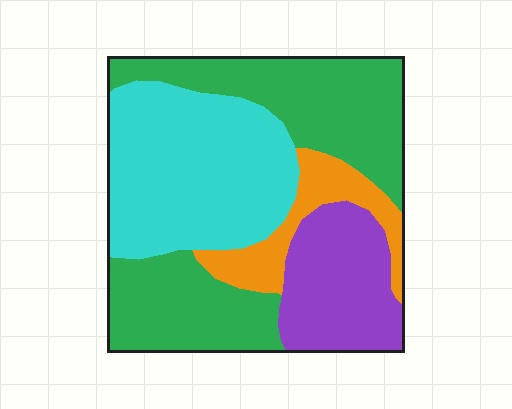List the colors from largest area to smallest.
From largest to smallest: green, cyan, purple, orange.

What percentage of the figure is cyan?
Cyan takes up about one third (1/3) of the figure.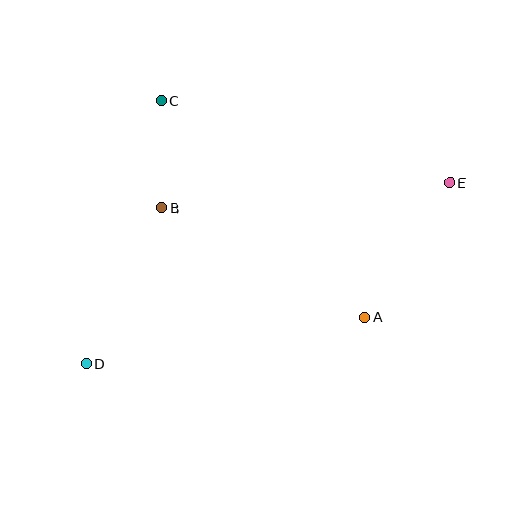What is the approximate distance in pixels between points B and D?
The distance between B and D is approximately 173 pixels.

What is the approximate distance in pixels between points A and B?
The distance between A and B is approximately 231 pixels.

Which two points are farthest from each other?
Points D and E are farthest from each other.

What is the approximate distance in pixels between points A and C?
The distance between A and C is approximately 297 pixels.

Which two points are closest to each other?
Points B and C are closest to each other.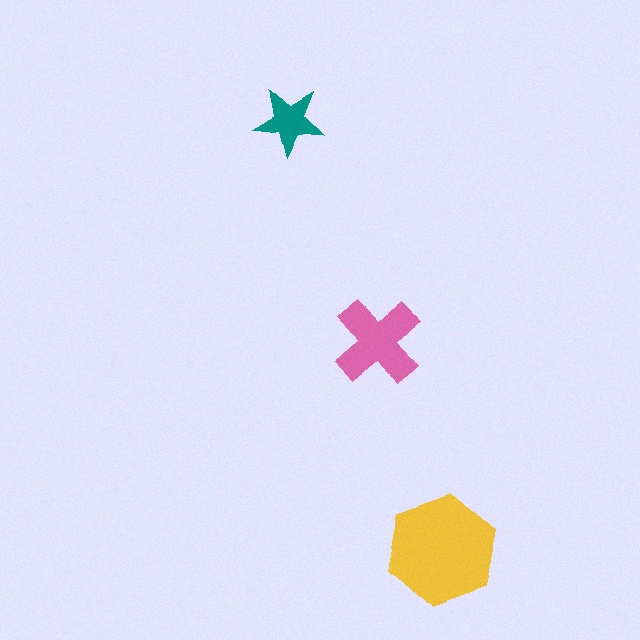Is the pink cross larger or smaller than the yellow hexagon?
Smaller.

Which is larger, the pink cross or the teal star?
The pink cross.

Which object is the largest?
The yellow hexagon.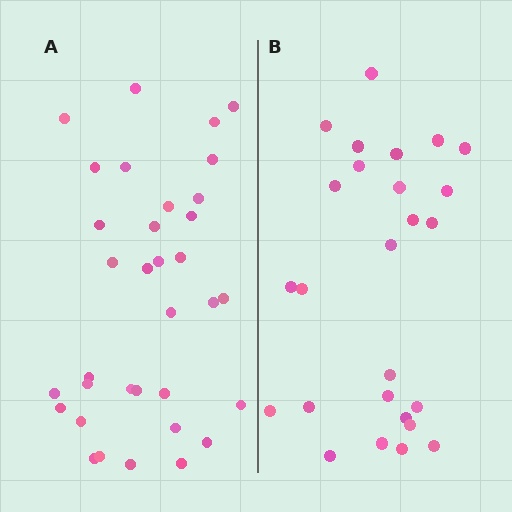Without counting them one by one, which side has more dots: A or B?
Region A (the left region) has more dots.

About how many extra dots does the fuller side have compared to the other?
Region A has roughly 8 or so more dots than region B.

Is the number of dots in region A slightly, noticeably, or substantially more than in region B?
Region A has noticeably more, but not dramatically so. The ratio is roughly 1.3 to 1.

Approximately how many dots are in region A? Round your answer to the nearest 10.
About 30 dots. (The exact count is 34, which rounds to 30.)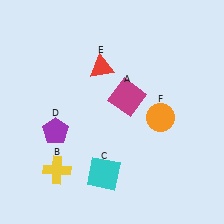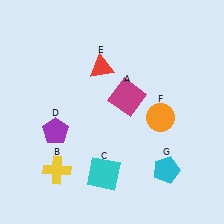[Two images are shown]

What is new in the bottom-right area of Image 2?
A cyan pentagon (G) was added in the bottom-right area of Image 2.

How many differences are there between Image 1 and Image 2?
There is 1 difference between the two images.